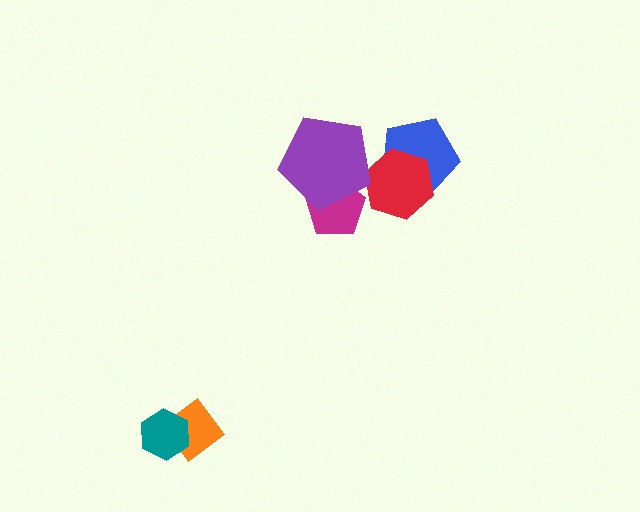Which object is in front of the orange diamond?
The teal hexagon is in front of the orange diamond.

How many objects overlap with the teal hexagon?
1 object overlaps with the teal hexagon.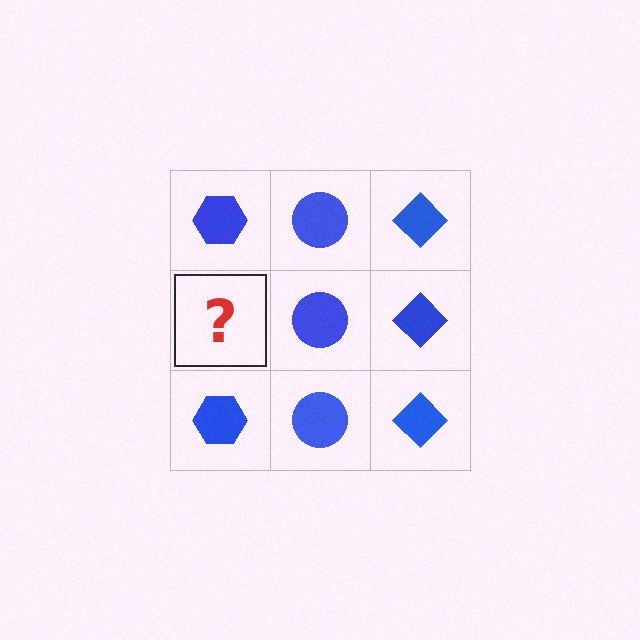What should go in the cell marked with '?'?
The missing cell should contain a blue hexagon.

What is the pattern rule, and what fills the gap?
The rule is that each column has a consistent shape. The gap should be filled with a blue hexagon.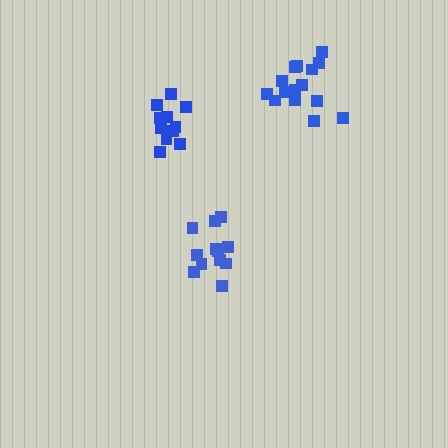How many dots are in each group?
Group 1: 11 dots, Group 2: 12 dots, Group 3: 15 dots (38 total).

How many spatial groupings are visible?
There are 3 spatial groupings.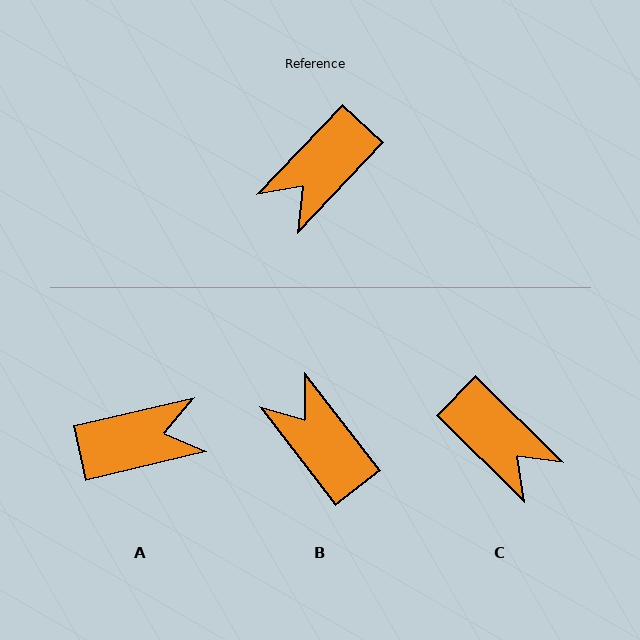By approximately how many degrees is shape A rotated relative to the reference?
Approximately 147 degrees counter-clockwise.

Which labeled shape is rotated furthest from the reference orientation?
A, about 147 degrees away.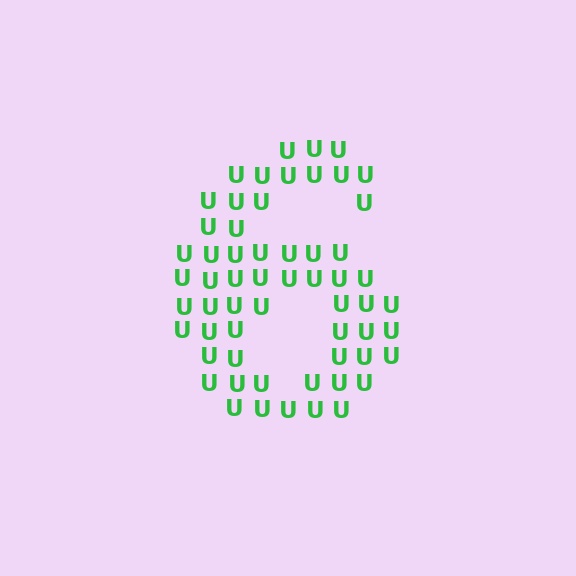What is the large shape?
The large shape is the digit 6.